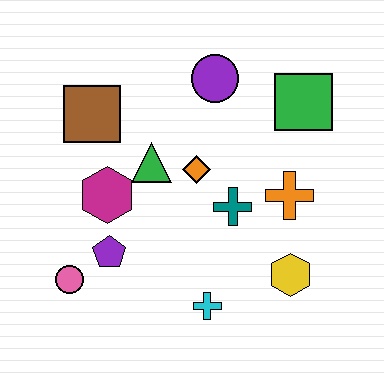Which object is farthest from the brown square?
The yellow hexagon is farthest from the brown square.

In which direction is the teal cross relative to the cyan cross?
The teal cross is above the cyan cross.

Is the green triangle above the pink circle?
Yes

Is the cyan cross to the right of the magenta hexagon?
Yes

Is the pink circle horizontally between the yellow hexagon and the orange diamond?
No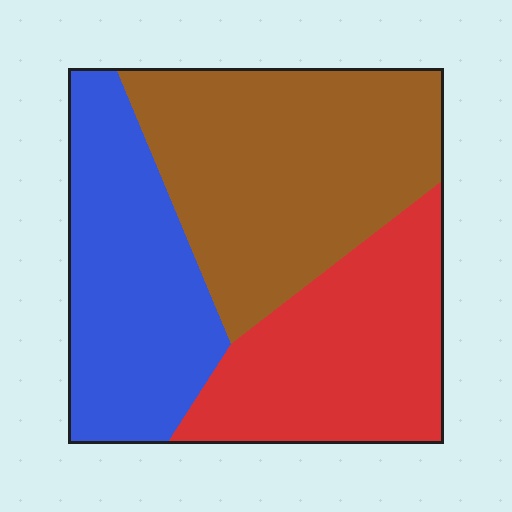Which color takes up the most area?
Brown, at roughly 40%.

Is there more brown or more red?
Brown.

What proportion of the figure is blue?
Blue covers roughly 30% of the figure.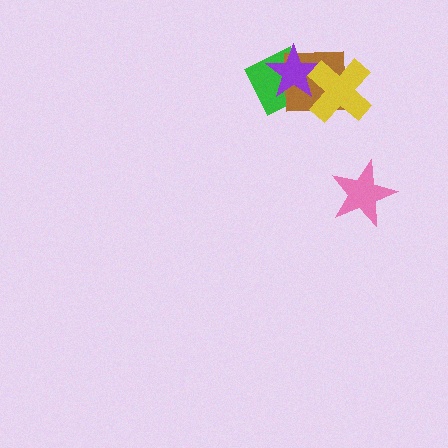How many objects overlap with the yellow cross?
3 objects overlap with the yellow cross.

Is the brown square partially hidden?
Yes, it is partially covered by another shape.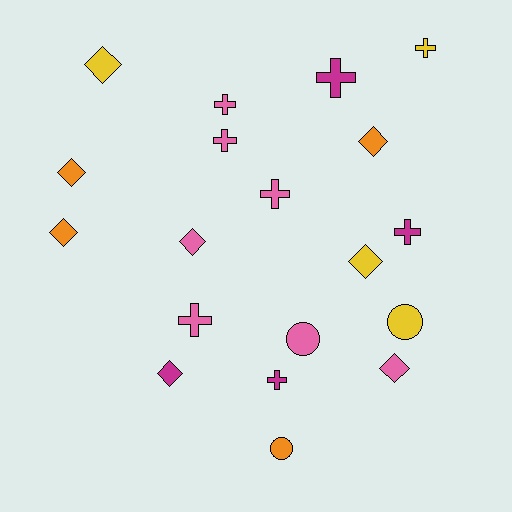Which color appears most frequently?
Pink, with 7 objects.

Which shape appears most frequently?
Diamond, with 8 objects.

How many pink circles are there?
There is 1 pink circle.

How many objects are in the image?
There are 19 objects.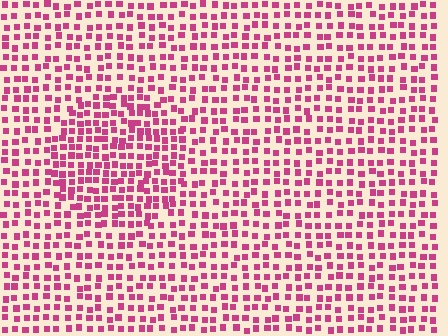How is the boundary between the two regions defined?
The boundary is defined by a change in element density (approximately 1.5x ratio). All elements are the same color, size, and shape.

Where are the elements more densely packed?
The elements are more densely packed inside the circle boundary.